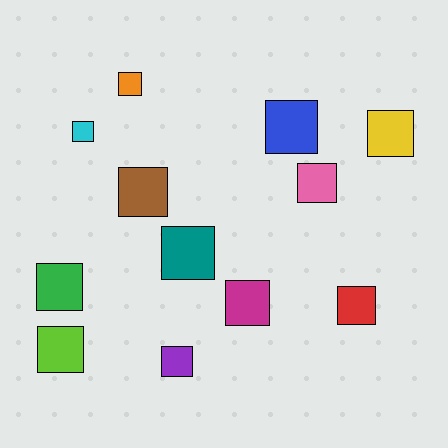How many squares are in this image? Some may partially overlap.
There are 12 squares.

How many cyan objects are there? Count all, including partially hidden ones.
There is 1 cyan object.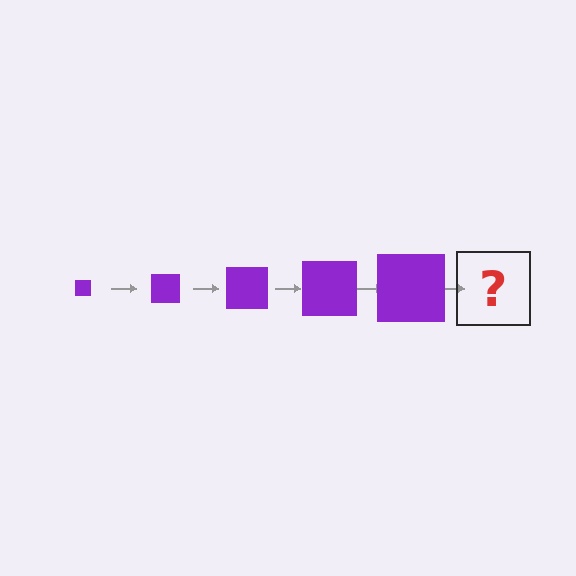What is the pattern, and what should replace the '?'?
The pattern is that the square gets progressively larger each step. The '?' should be a purple square, larger than the previous one.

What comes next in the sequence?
The next element should be a purple square, larger than the previous one.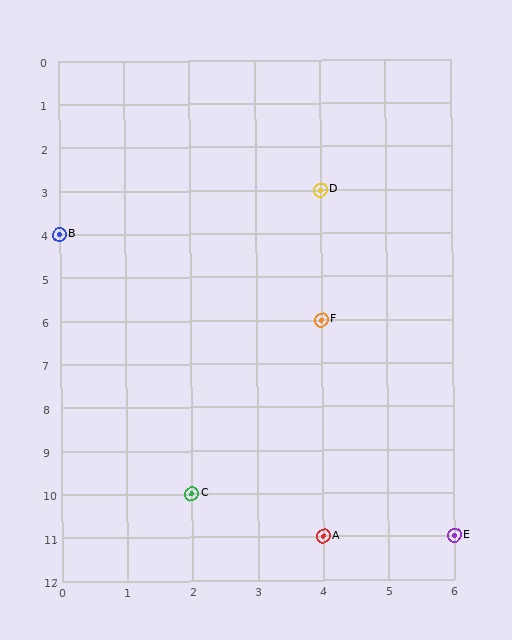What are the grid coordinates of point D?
Point D is at grid coordinates (4, 3).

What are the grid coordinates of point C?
Point C is at grid coordinates (2, 10).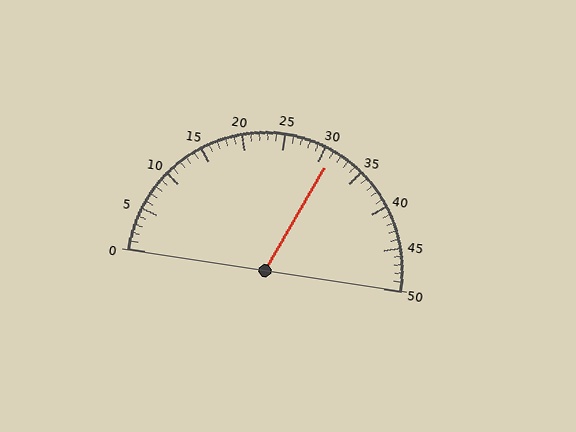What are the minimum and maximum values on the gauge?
The gauge ranges from 0 to 50.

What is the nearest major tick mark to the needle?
The nearest major tick mark is 30.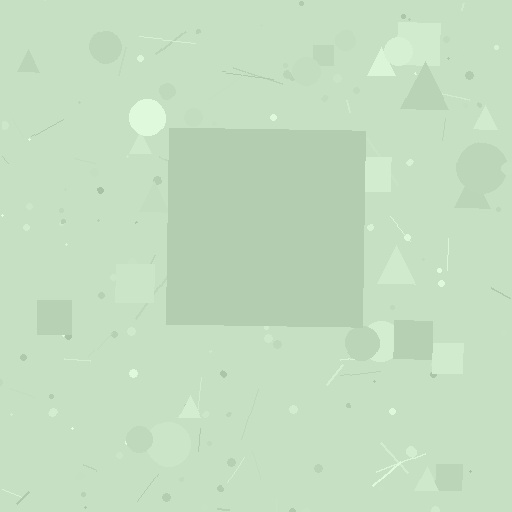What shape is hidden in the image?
A square is hidden in the image.